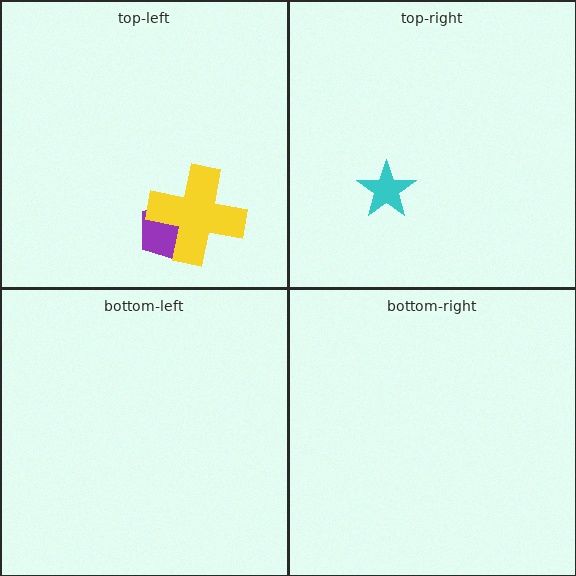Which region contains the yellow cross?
The top-left region.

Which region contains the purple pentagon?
The top-left region.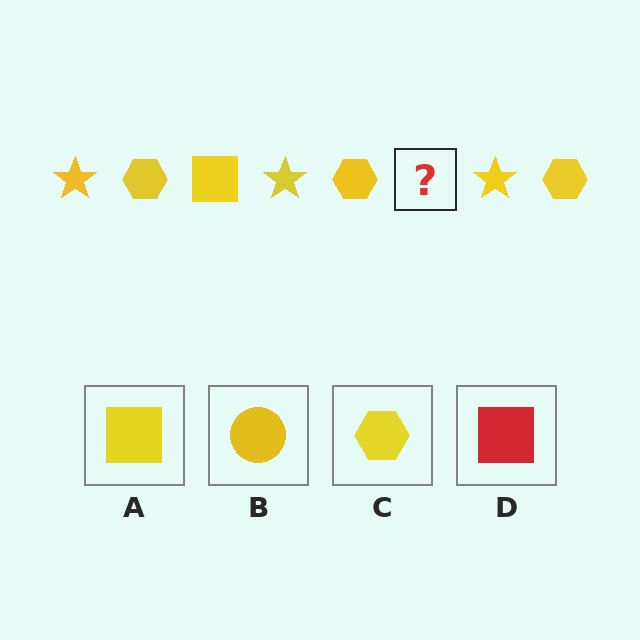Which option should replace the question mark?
Option A.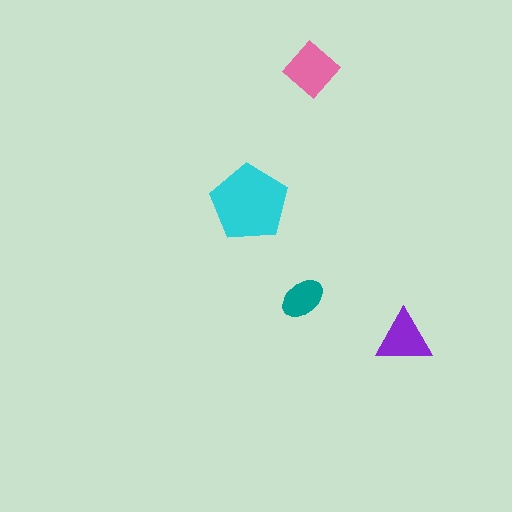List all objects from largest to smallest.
The cyan pentagon, the pink diamond, the purple triangle, the teal ellipse.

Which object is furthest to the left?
The cyan pentagon is leftmost.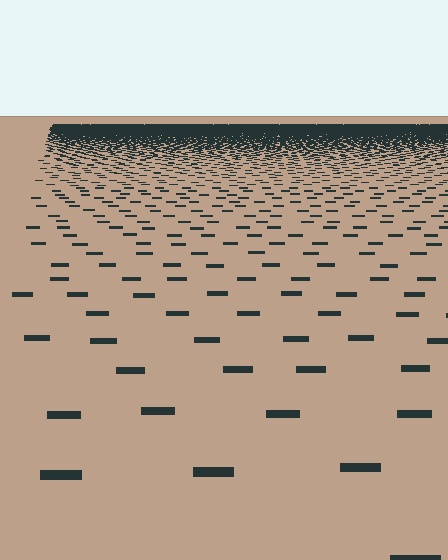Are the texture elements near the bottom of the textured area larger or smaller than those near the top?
Larger. Near the bottom, elements are closer to the viewer and appear at a bigger on-screen size.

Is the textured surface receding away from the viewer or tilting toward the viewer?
The surface is receding away from the viewer. Texture elements get smaller and denser toward the top.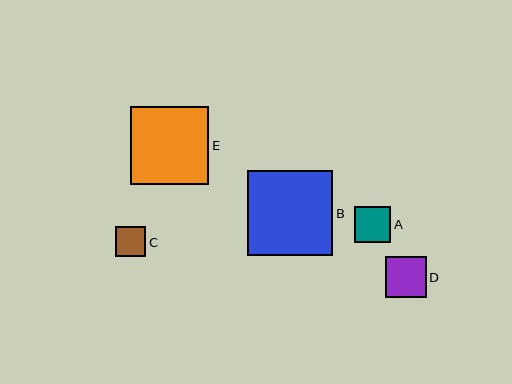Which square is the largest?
Square B is the largest with a size of approximately 85 pixels.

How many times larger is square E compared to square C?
Square E is approximately 2.6 times the size of square C.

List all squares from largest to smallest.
From largest to smallest: B, E, D, A, C.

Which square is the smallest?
Square C is the smallest with a size of approximately 30 pixels.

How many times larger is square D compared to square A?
Square D is approximately 1.1 times the size of square A.